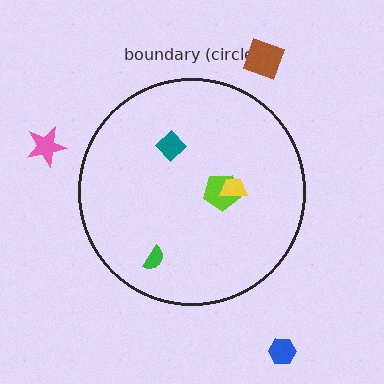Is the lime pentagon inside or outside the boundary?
Inside.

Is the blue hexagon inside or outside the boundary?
Outside.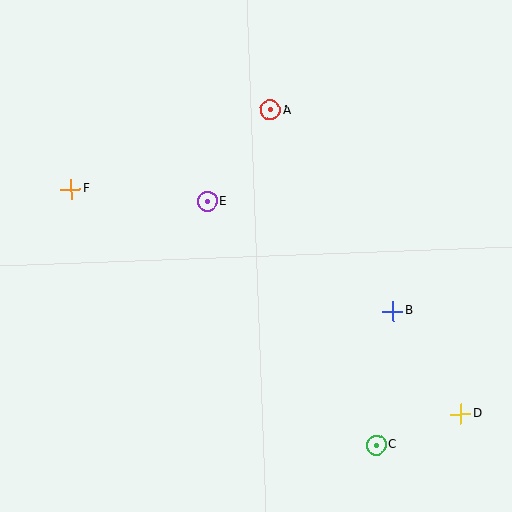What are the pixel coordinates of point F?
Point F is at (71, 189).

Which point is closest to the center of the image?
Point E at (207, 201) is closest to the center.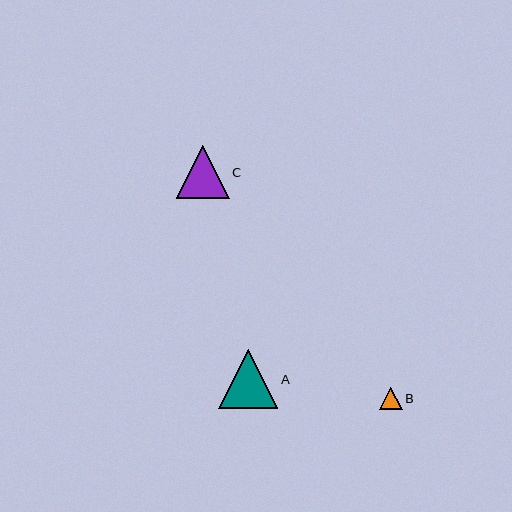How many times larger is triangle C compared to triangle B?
Triangle C is approximately 2.3 times the size of triangle B.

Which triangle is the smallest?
Triangle B is the smallest with a size of approximately 23 pixels.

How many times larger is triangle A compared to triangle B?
Triangle A is approximately 2.6 times the size of triangle B.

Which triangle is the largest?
Triangle A is the largest with a size of approximately 59 pixels.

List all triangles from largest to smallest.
From largest to smallest: A, C, B.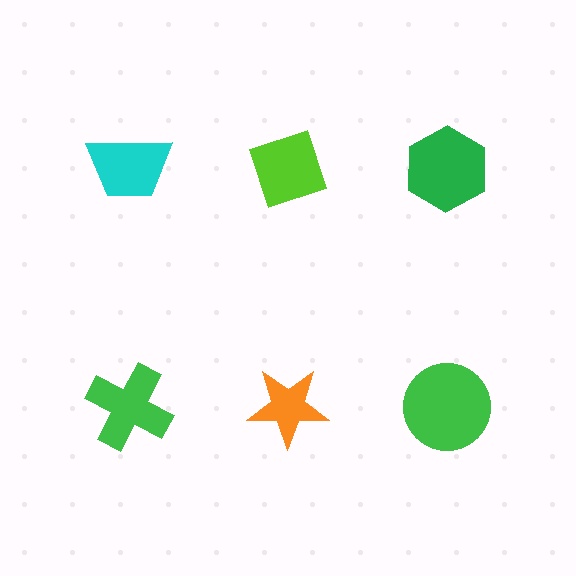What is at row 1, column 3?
A green hexagon.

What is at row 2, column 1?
A green cross.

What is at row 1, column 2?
A lime diamond.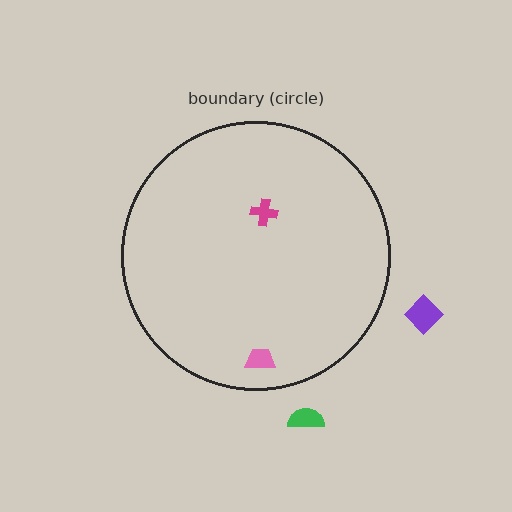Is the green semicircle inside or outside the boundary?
Outside.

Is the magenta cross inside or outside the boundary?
Inside.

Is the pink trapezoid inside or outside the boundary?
Inside.